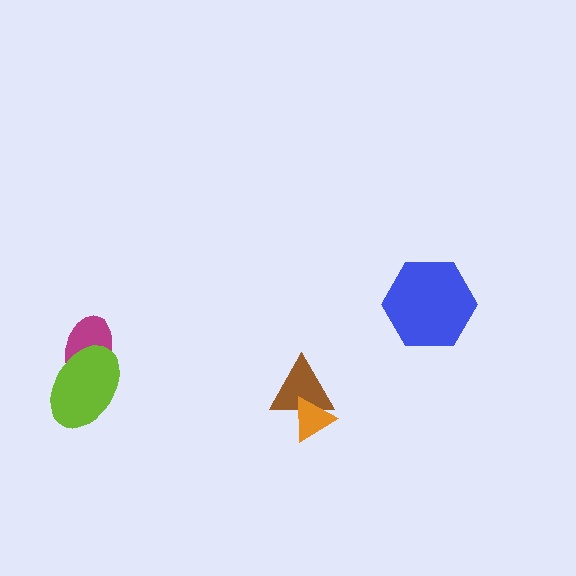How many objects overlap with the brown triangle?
1 object overlaps with the brown triangle.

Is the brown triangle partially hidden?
Yes, it is partially covered by another shape.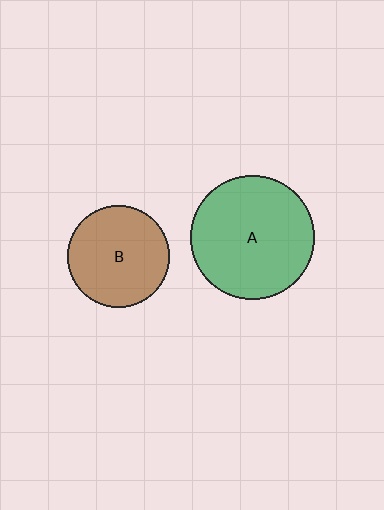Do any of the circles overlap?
No, none of the circles overlap.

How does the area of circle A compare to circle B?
Approximately 1.5 times.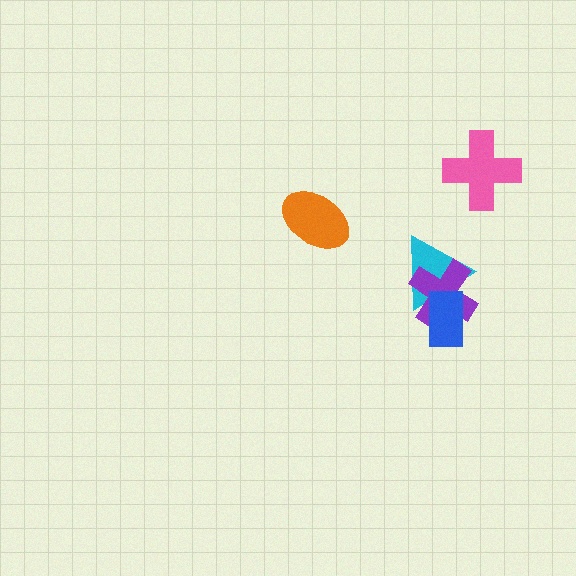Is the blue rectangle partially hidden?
No, no other shape covers it.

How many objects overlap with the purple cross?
2 objects overlap with the purple cross.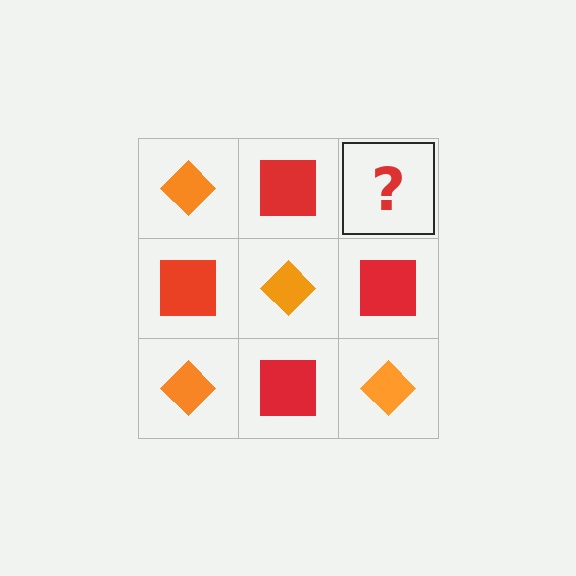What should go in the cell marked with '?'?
The missing cell should contain an orange diamond.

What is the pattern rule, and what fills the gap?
The rule is that it alternates orange diamond and red square in a checkerboard pattern. The gap should be filled with an orange diamond.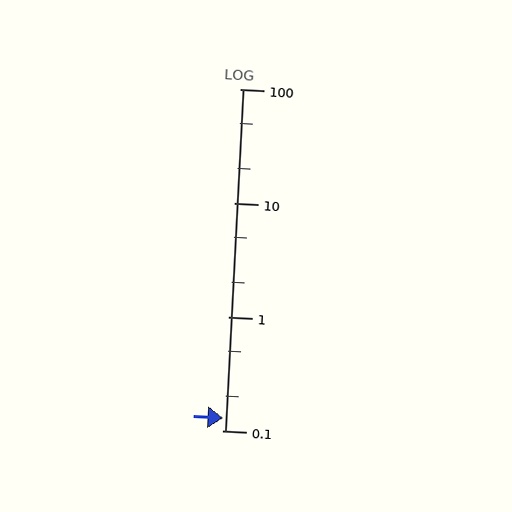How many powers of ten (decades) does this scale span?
The scale spans 3 decades, from 0.1 to 100.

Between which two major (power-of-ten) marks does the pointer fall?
The pointer is between 0.1 and 1.